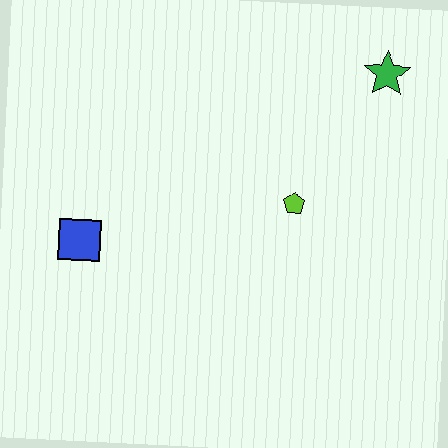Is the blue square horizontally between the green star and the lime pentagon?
No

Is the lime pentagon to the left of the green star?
Yes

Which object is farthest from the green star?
The blue square is farthest from the green star.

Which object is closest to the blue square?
The lime pentagon is closest to the blue square.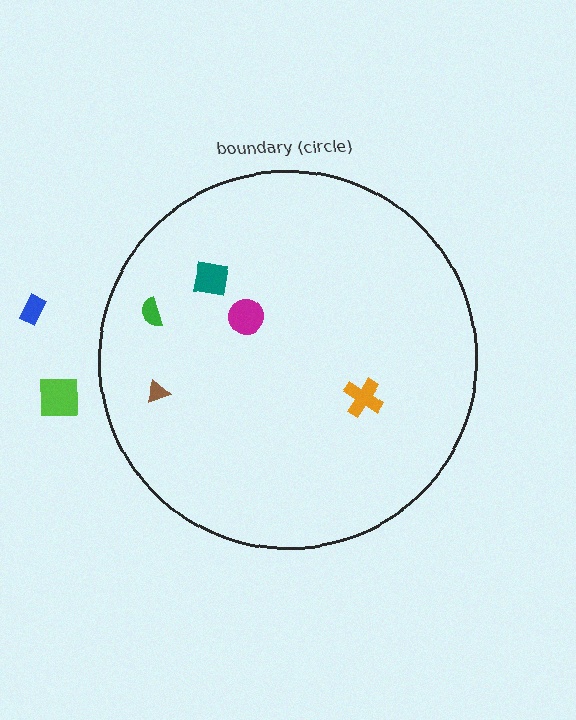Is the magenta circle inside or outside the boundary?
Inside.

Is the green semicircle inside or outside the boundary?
Inside.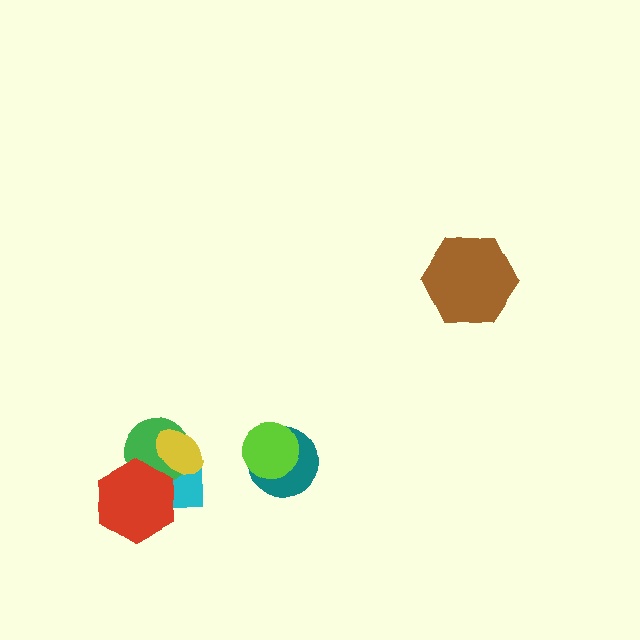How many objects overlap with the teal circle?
1 object overlaps with the teal circle.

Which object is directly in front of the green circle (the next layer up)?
The yellow ellipse is directly in front of the green circle.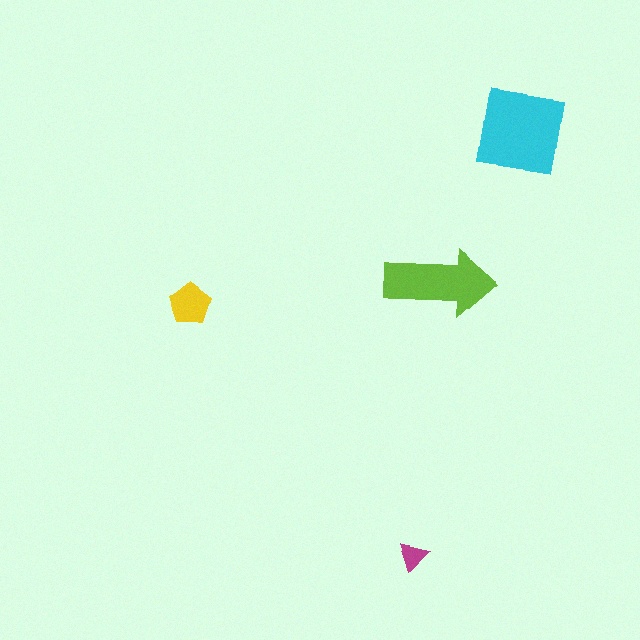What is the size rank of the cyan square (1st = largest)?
1st.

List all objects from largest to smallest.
The cyan square, the lime arrow, the yellow pentagon, the magenta triangle.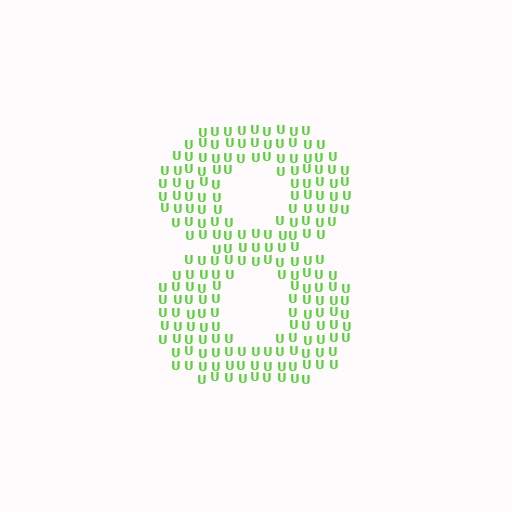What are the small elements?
The small elements are letter U's.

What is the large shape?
The large shape is the digit 8.